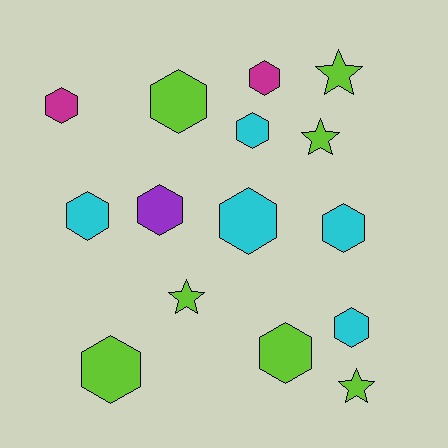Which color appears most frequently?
Lime, with 7 objects.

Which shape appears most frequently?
Hexagon, with 11 objects.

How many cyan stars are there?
There are no cyan stars.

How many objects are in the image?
There are 15 objects.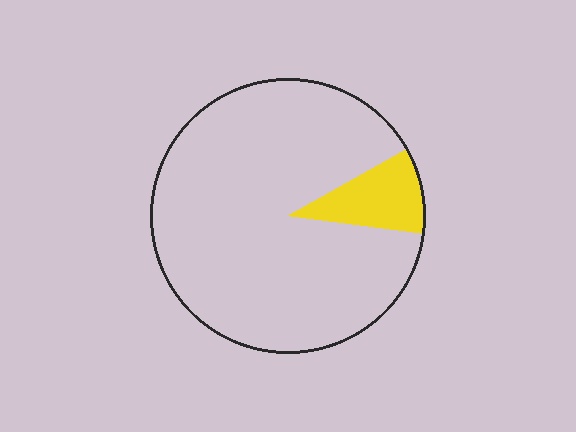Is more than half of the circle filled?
No.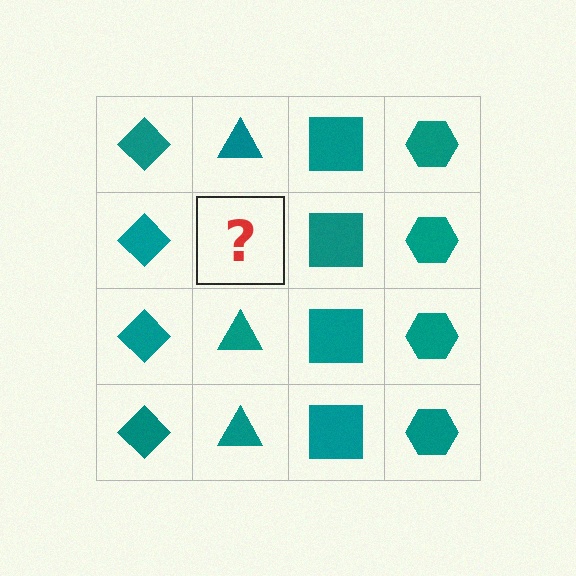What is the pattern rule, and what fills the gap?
The rule is that each column has a consistent shape. The gap should be filled with a teal triangle.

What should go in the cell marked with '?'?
The missing cell should contain a teal triangle.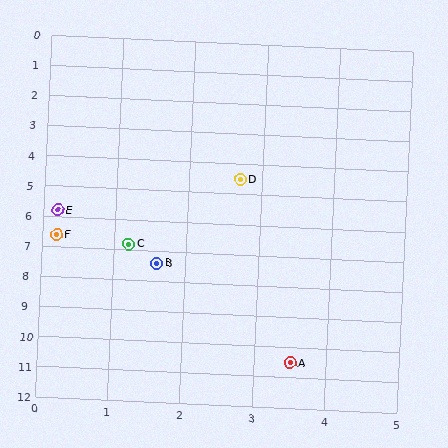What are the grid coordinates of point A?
Point A is at approximately (3.5, 10.5).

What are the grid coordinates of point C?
Point C is at approximately (1.2, 6.8).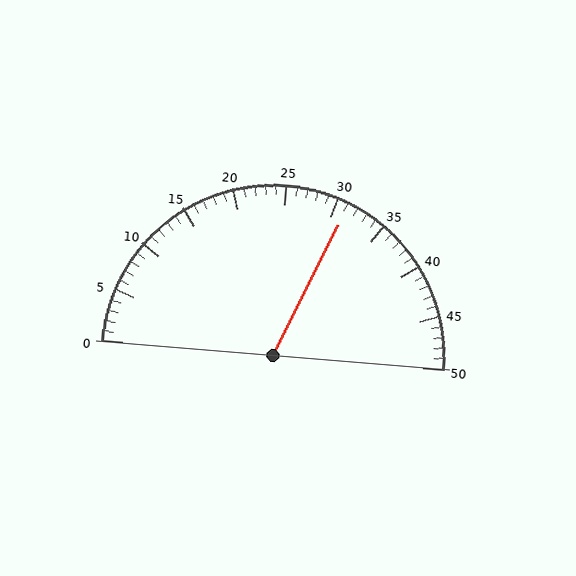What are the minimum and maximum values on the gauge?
The gauge ranges from 0 to 50.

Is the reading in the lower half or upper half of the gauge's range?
The reading is in the upper half of the range (0 to 50).